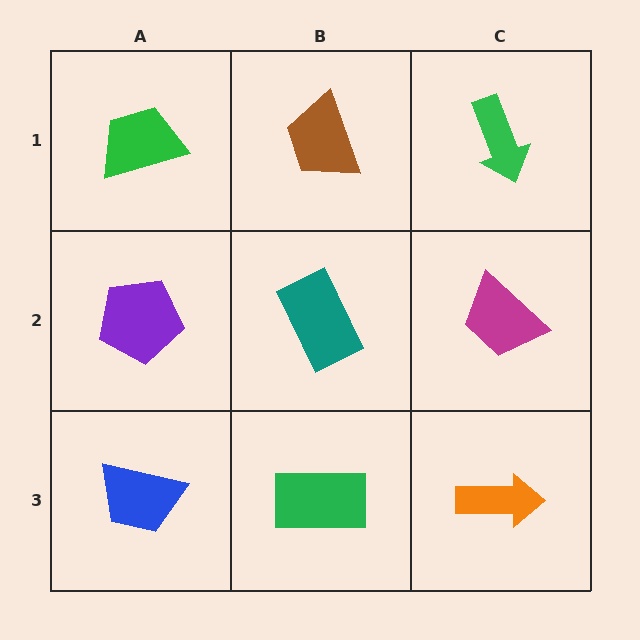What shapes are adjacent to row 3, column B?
A teal rectangle (row 2, column B), a blue trapezoid (row 3, column A), an orange arrow (row 3, column C).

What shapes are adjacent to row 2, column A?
A green trapezoid (row 1, column A), a blue trapezoid (row 3, column A), a teal rectangle (row 2, column B).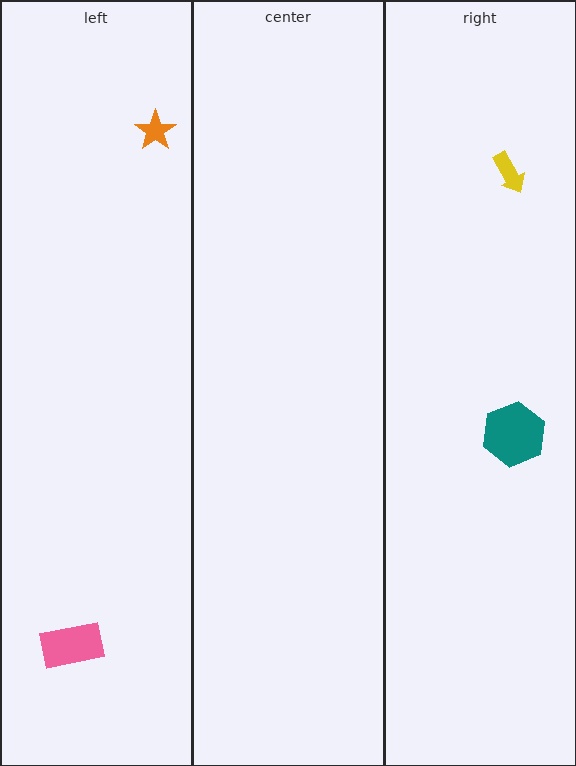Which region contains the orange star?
The left region.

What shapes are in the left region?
The orange star, the pink rectangle.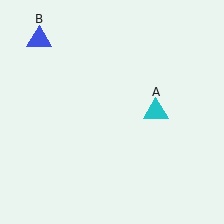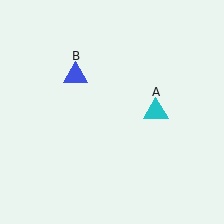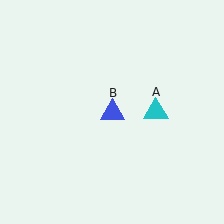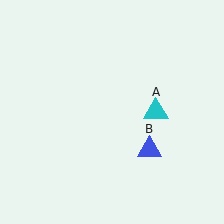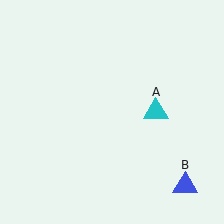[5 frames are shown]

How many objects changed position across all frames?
1 object changed position: blue triangle (object B).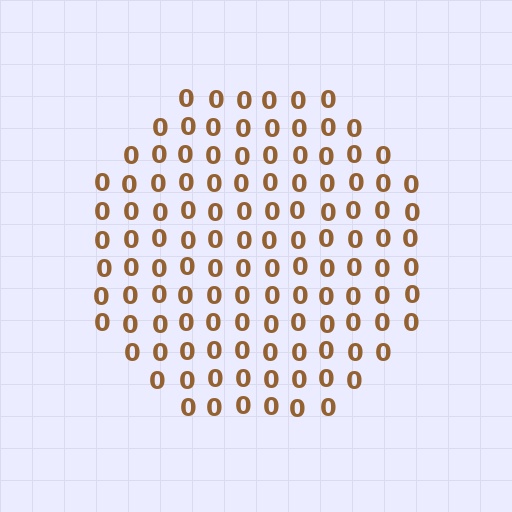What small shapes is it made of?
It is made of small digit 0's.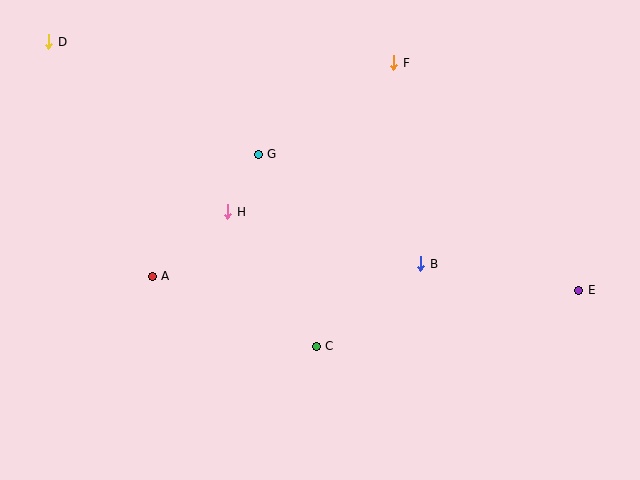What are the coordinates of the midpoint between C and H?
The midpoint between C and H is at (272, 279).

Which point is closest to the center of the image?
Point H at (228, 212) is closest to the center.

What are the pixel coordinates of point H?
Point H is at (228, 212).